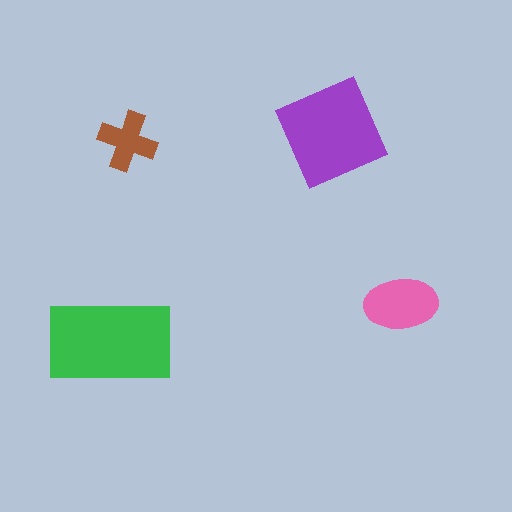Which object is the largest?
The green rectangle.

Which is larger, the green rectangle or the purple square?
The green rectangle.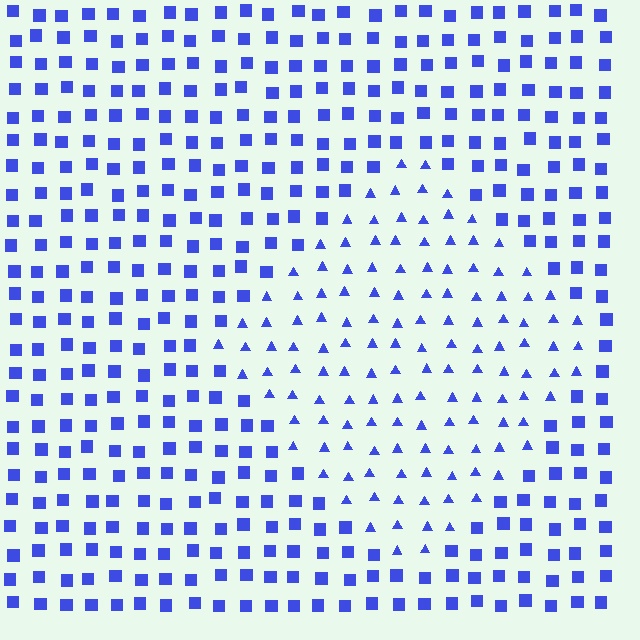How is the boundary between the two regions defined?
The boundary is defined by a change in element shape: triangles inside vs. squares outside. All elements share the same color and spacing.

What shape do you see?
I see a diamond.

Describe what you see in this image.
The image is filled with small blue elements arranged in a uniform grid. A diamond-shaped region contains triangles, while the surrounding area contains squares. The boundary is defined purely by the change in element shape.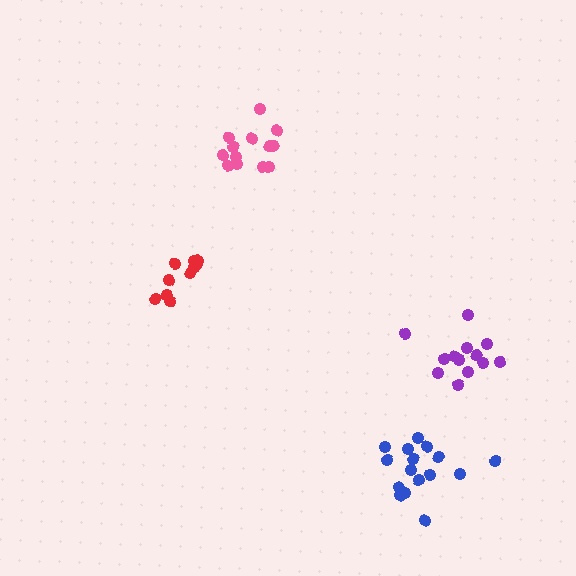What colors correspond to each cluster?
The clusters are colored: purple, pink, red, blue.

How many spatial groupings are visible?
There are 4 spatial groupings.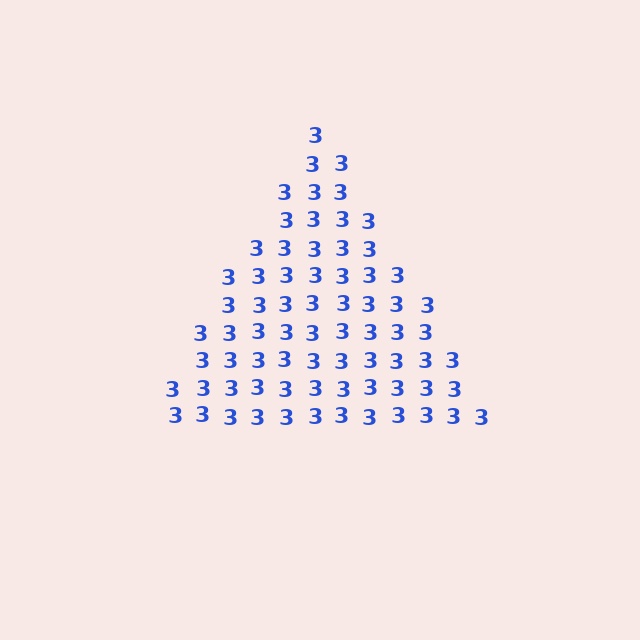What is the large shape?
The large shape is a triangle.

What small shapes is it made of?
It is made of small digit 3's.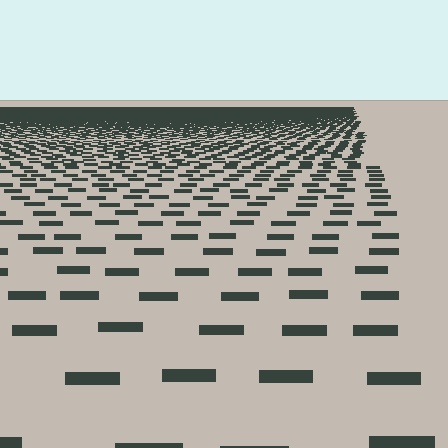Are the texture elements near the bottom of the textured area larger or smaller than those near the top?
Larger. Near the bottom, elements are closer to the viewer and appear at a bigger on-screen size.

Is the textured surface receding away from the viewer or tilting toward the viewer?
The surface is receding away from the viewer. Texture elements get smaller and denser toward the top.